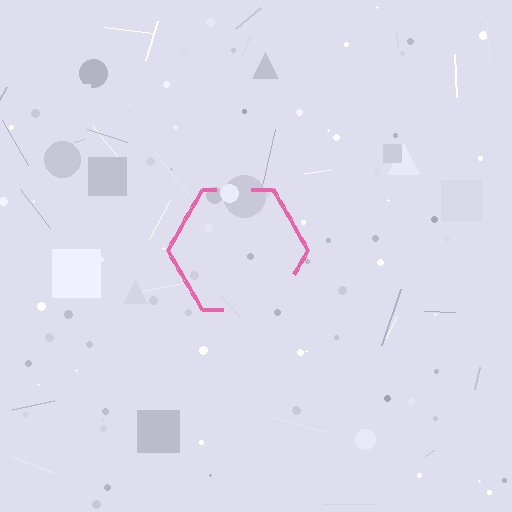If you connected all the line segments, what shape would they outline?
They would outline a hexagon.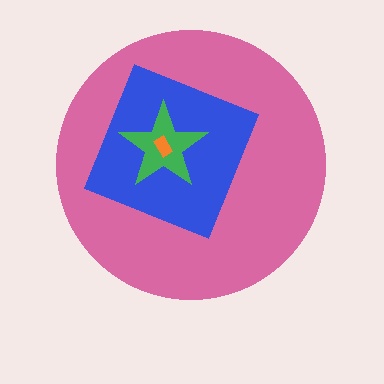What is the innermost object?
The orange rectangle.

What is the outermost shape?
The pink circle.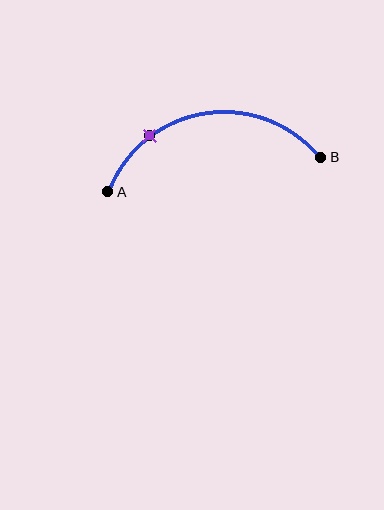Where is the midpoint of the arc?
The arc midpoint is the point on the curve farthest from the straight line joining A and B. It sits above that line.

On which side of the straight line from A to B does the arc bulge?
The arc bulges above the straight line connecting A and B.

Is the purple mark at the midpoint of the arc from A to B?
No. The purple mark lies on the arc but is closer to endpoint A. The arc midpoint would be at the point on the curve equidistant along the arc from both A and B.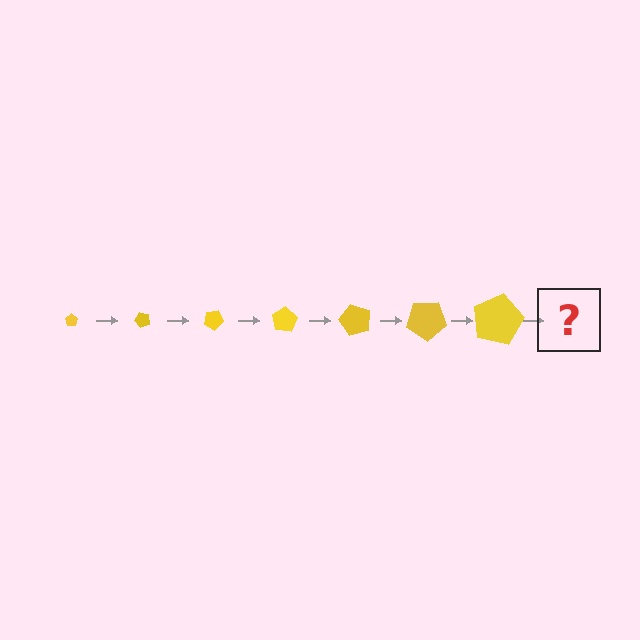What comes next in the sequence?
The next element should be a pentagon, larger than the previous one and rotated 350 degrees from the start.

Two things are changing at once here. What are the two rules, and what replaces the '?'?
The two rules are that the pentagon grows larger each step and it rotates 50 degrees each step. The '?' should be a pentagon, larger than the previous one and rotated 350 degrees from the start.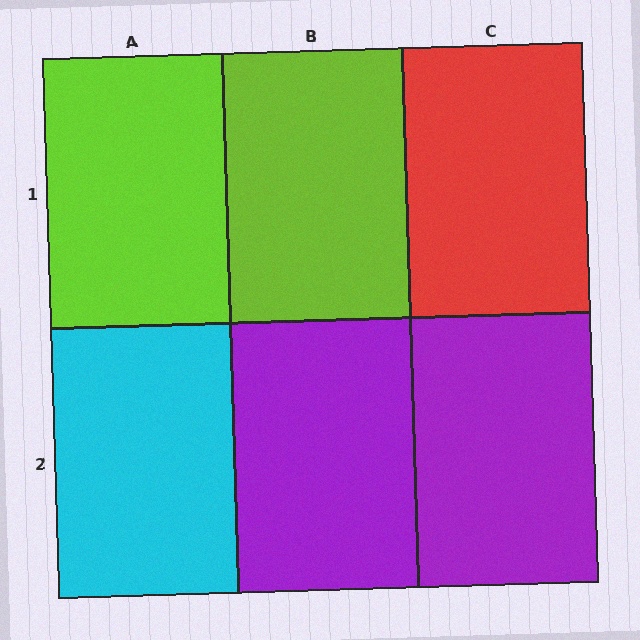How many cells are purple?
2 cells are purple.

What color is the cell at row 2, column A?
Cyan.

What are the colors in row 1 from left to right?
Lime, lime, red.